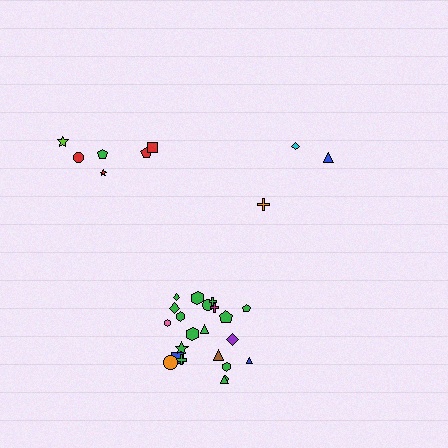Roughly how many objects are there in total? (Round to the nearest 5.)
Roughly 30 objects in total.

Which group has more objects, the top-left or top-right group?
The top-left group.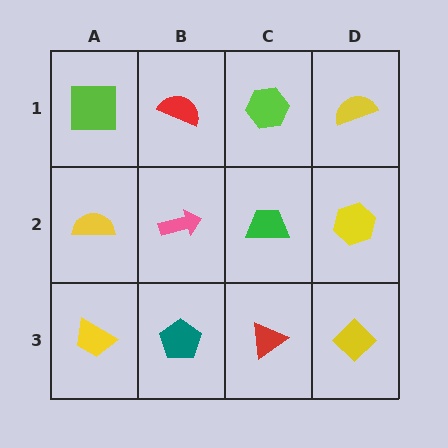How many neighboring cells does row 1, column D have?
2.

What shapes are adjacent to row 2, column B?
A red semicircle (row 1, column B), a teal pentagon (row 3, column B), a yellow semicircle (row 2, column A), a green trapezoid (row 2, column C).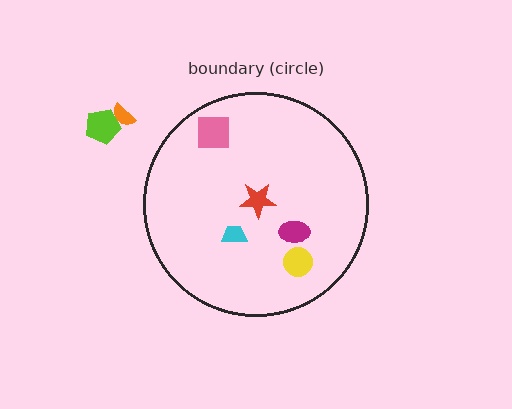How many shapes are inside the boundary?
5 inside, 2 outside.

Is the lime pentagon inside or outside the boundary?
Outside.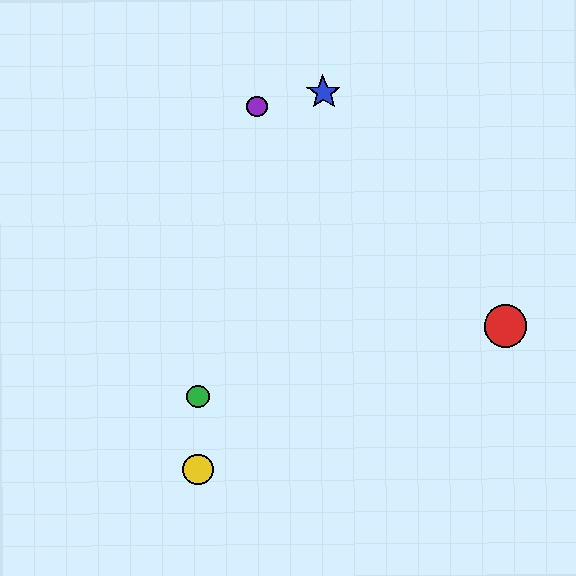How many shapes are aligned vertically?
2 shapes (the green circle, the yellow circle) are aligned vertically.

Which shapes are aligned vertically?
The green circle, the yellow circle are aligned vertically.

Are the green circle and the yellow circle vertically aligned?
Yes, both are at x≈198.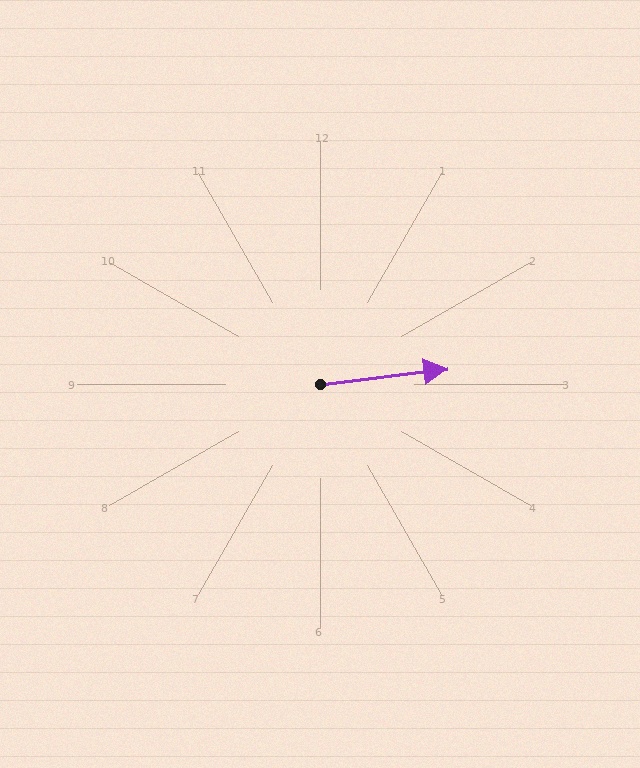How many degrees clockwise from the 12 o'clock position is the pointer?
Approximately 83 degrees.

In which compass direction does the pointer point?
East.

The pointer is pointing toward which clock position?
Roughly 3 o'clock.